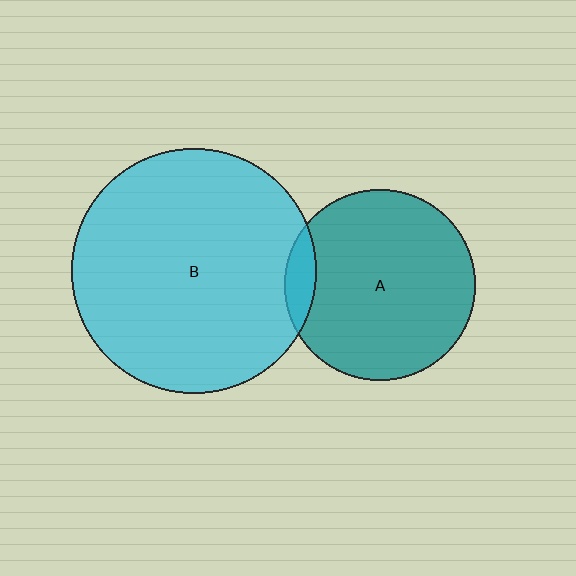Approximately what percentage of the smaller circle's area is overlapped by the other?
Approximately 10%.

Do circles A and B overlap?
Yes.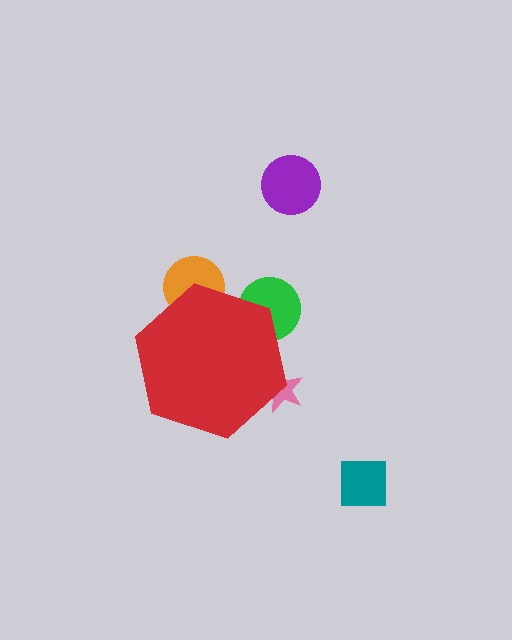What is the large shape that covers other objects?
A red hexagon.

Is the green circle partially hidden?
Yes, the green circle is partially hidden behind the red hexagon.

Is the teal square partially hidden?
No, the teal square is fully visible.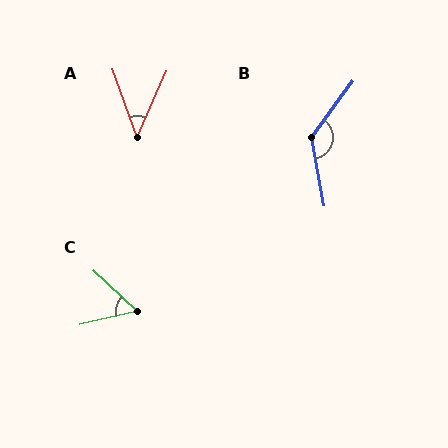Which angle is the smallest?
A, at approximately 43 degrees.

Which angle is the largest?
B, at approximately 134 degrees.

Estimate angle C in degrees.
Approximately 57 degrees.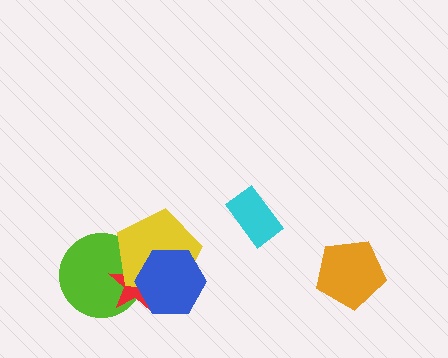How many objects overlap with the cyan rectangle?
0 objects overlap with the cyan rectangle.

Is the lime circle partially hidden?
Yes, it is partially covered by another shape.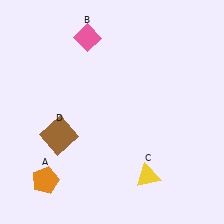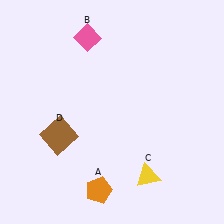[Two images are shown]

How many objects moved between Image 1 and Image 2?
1 object moved between the two images.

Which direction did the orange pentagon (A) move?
The orange pentagon (A) moved right.